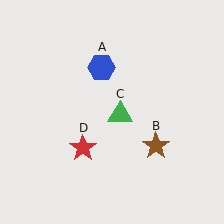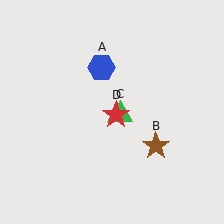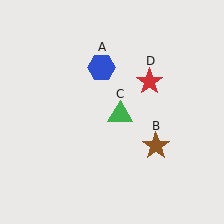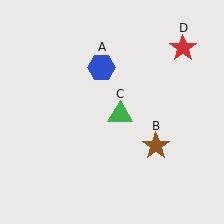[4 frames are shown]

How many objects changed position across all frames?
1 object changed position: red star (object D).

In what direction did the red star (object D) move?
The red star (object D) moved up and to the right.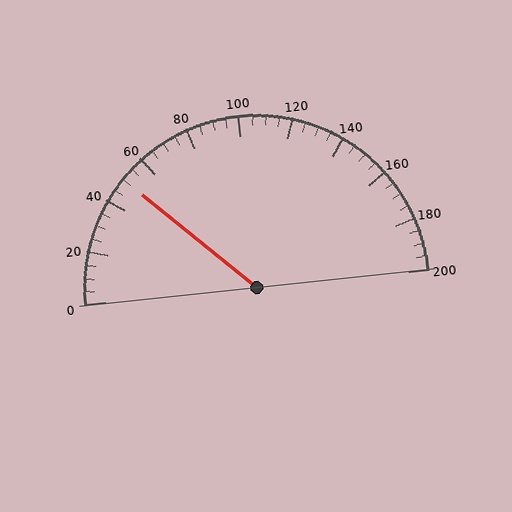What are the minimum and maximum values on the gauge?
The gauge ranges from 0 to 200.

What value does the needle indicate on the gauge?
The needle indicates approximately 50.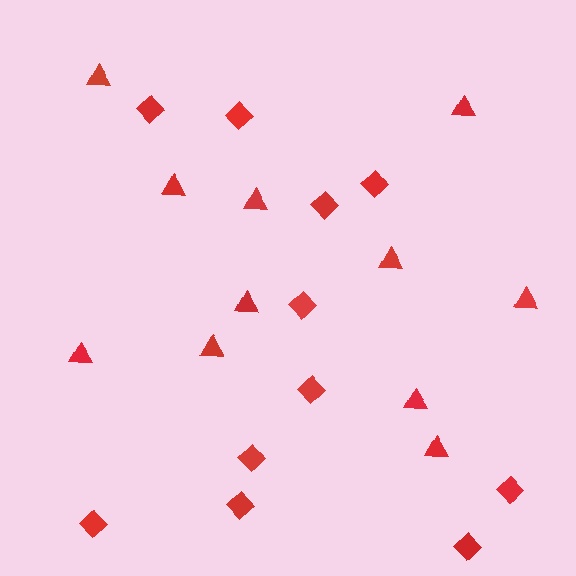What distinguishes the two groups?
There are 2 groups: one group of diamonds (11) and one group of triangles (11).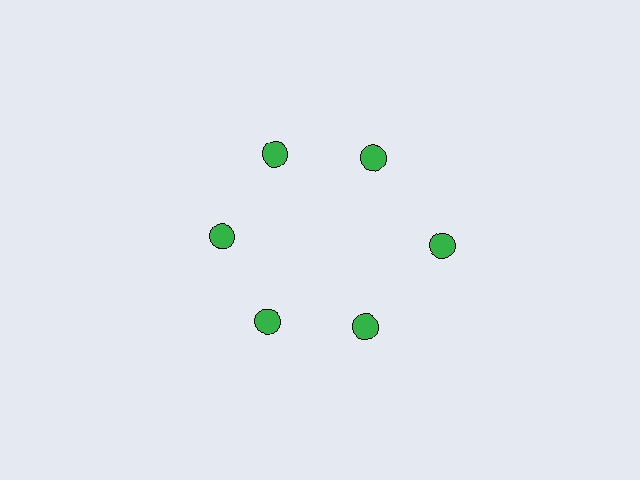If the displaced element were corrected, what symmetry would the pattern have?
It would have 6-fold rotational symmetry — the pattern would map onto itself every 60 degrees.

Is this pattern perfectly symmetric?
No. The 6 green circles are arranged in a ring, but one element near the 3 o'clock position is pushed outward from the center, breaking the 6-fold rotational symmetry.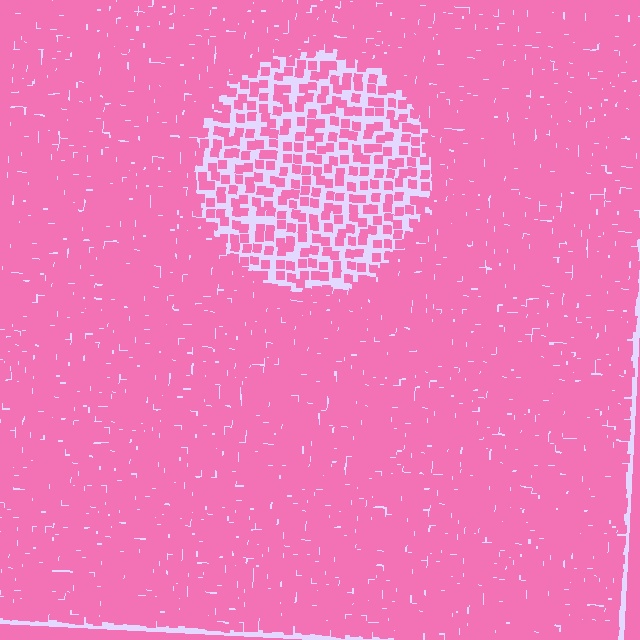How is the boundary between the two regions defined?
The boundary is defined by a change in element density (approximately 2.7x ratio). All elements are the same color, size, and shape.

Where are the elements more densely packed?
The elements are more densely packed outside the circle boundary.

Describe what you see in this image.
The image contains small pink elements arranged at two different densities. A circle-shaped region is visible where the elements are less densely packed than the surrounding area.